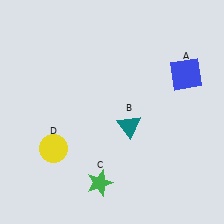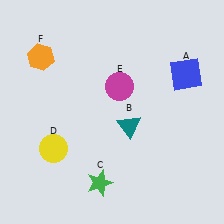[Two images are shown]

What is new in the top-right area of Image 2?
A magenta circle (E) was added in the top-right area of Image 2.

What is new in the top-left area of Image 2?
An orange hexagon (F) was added in the top-left area of Image 2.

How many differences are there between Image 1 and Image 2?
There are 2 differences between the two images.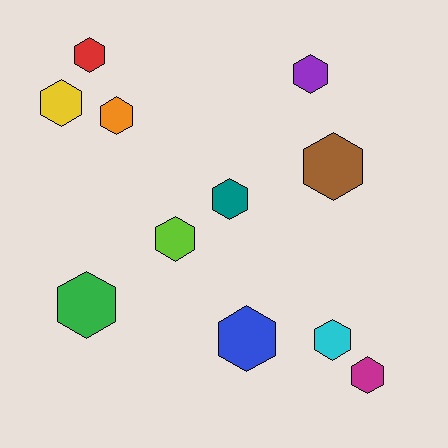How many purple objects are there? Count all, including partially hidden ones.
There is 1 purple object.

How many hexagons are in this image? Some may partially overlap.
There are 11 hexagons.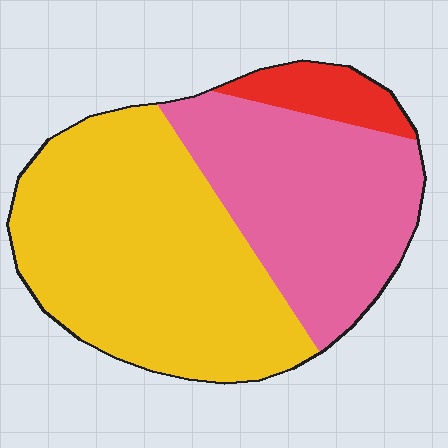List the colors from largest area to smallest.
From largest to smallest: yellow, pink, red.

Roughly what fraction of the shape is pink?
Pink covers roughly 40% of the shape.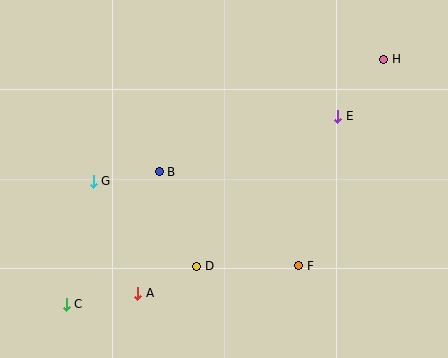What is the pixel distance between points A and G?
The distance between A and G is 120 pixels.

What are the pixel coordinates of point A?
Point A is at (138, 293).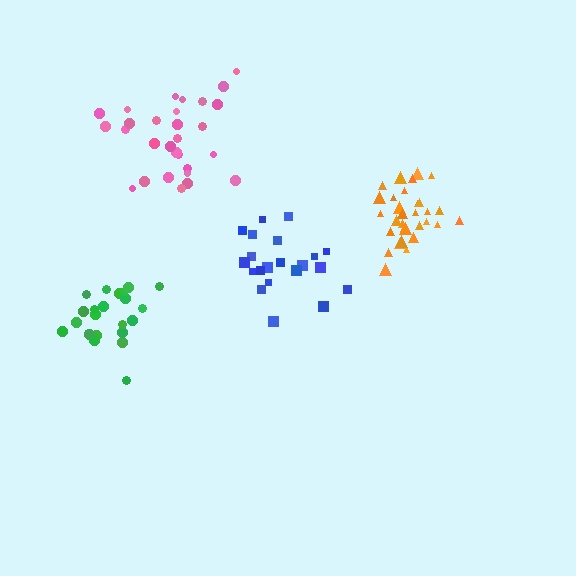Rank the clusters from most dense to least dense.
orange, green, blue, pink.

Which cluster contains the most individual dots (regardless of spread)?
Orange (33).